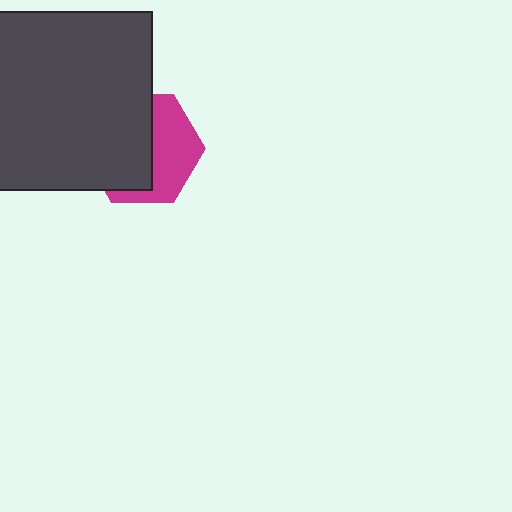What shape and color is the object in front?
The object in front is a dark gray square.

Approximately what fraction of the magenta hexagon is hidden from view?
Roughly 56% of the magenta hexagon is hidden behind the dark gray square.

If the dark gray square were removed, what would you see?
You would see the complete magenta hexagon.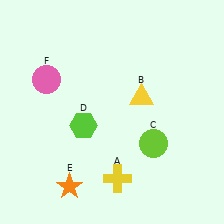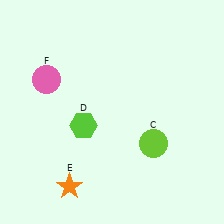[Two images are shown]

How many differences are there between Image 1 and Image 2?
There are 2 differences between the two images.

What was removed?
The yellow triangle (B), the yellow cross (A) were removed in Image 2.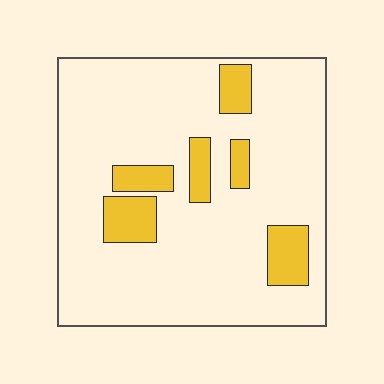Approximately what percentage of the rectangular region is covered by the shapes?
Approximately 15%.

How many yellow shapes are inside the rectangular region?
6.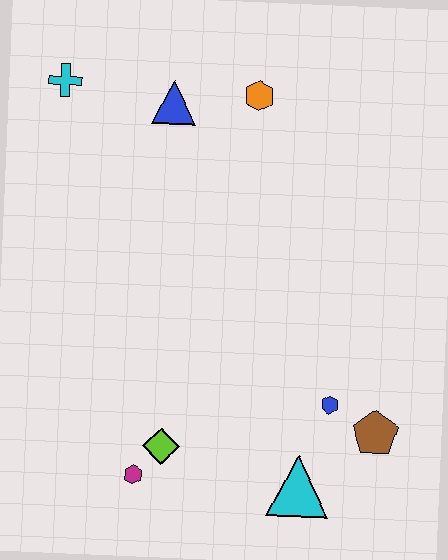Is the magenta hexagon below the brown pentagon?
Yes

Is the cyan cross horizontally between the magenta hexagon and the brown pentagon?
No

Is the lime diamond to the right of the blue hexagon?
No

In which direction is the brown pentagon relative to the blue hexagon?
The brown pentagon is to the right of the blue hexagon.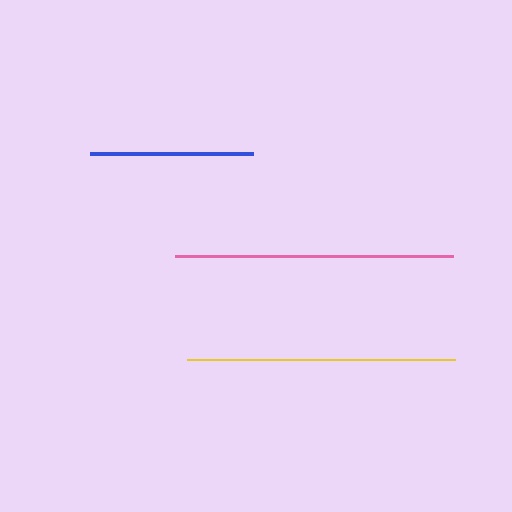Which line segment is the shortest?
The blue line is the shortest at approximately 163 pixels.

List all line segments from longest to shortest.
From longest to shortest: pink, yellow, blue.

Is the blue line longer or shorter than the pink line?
The pink line is longer than the blue line.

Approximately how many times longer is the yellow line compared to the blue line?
The yellow line is approximately 1.6 times the length of the blue line.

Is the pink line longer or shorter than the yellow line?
The pink line is longer than the yellow line.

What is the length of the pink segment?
The pink segment is approximately 278 pixels long.